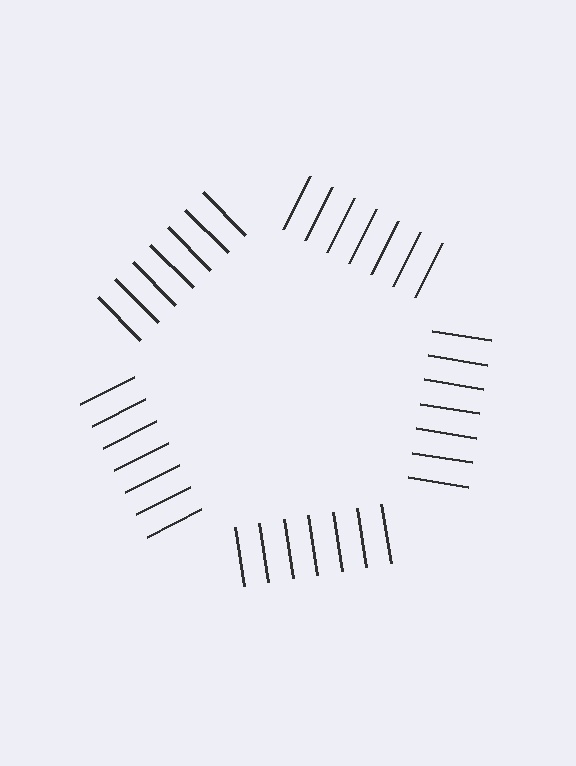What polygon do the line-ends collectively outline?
An illusory pentagon — the line segments terminate on its edges but no continuous stroke is drawn.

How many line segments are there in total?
35 — 7 along each of the 5 edges.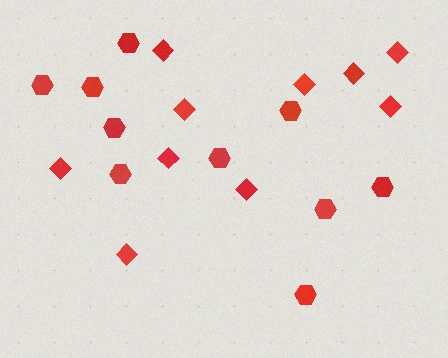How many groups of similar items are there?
There are 2 groups: one group of diamonds (10) and one group of hexagons (10).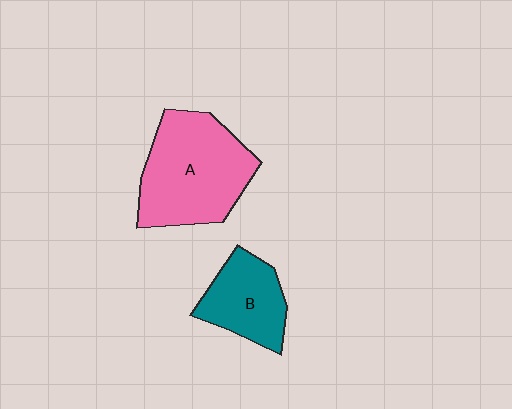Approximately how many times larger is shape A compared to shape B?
Approximately 1.8 times.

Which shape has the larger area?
Shape A (pink).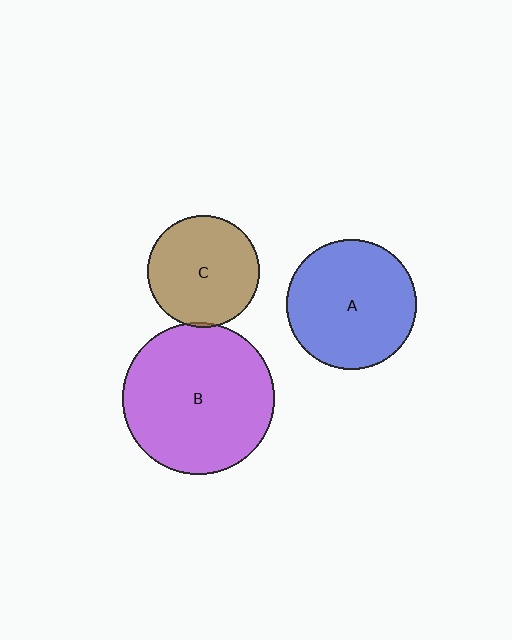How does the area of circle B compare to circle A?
Approximately 1.4 times.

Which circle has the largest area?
Circle B (purple).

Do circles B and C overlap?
Yes.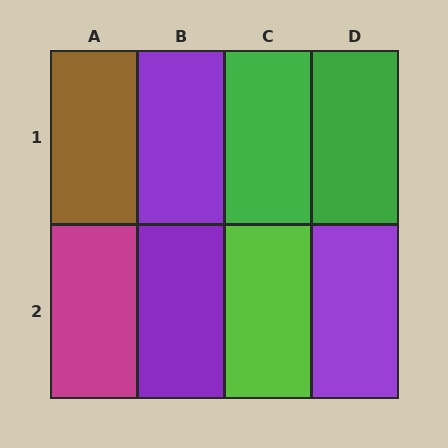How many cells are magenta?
1 cell is magenta.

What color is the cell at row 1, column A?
Brown.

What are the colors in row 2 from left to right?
Magenta, purple, lime, purple.